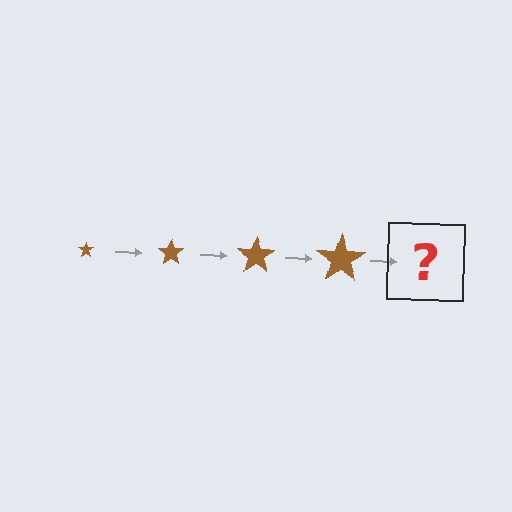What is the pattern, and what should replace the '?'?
The pattern is that the star gets progressively larger each step. The '?' should be a brown star, larger than the previous one.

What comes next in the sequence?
The next element should be a brown star, larger than the previous one.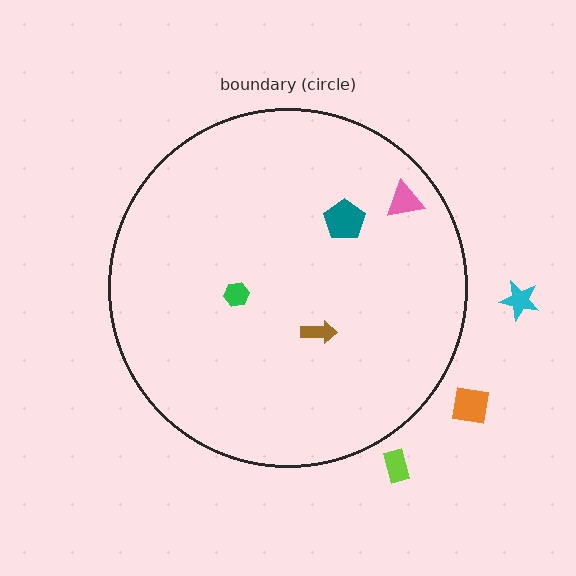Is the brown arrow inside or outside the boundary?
Inside.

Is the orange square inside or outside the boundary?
Outside.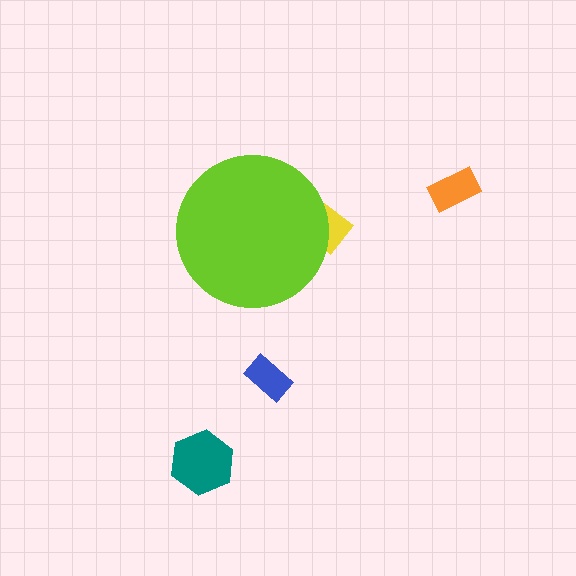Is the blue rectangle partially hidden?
No, the blue rectangle is fully visible.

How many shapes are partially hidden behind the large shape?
1 shape is partially hidden.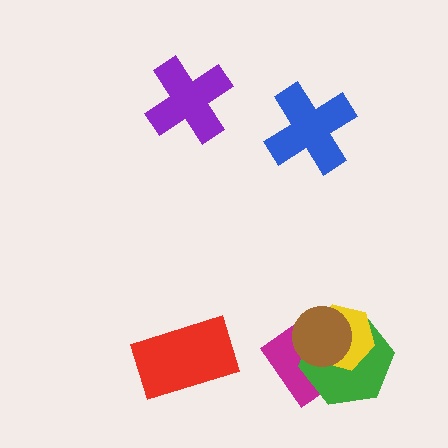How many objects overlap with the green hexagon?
3 objects overlap with the green hexagon.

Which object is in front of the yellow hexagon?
The brown circle is in front of the yellow hexagon.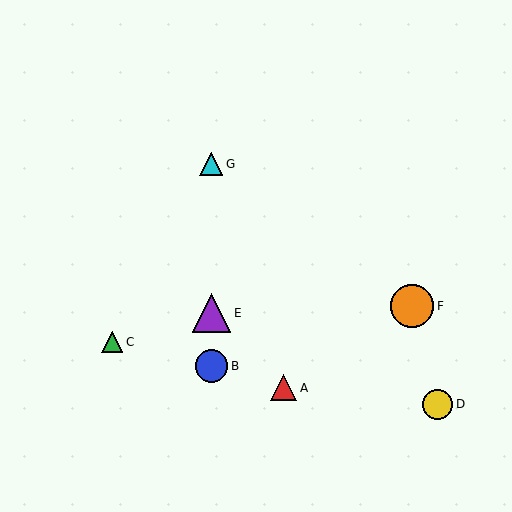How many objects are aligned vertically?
3 objects (B, E, G) are aligned vertically.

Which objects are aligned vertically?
Objects B, E, G are aligned vertically.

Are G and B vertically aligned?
Yes, both are at x≈211.